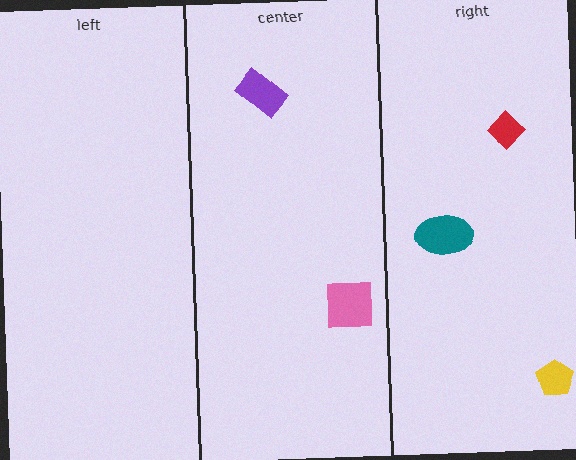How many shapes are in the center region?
2.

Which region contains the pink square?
The center region.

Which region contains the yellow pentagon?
The right region.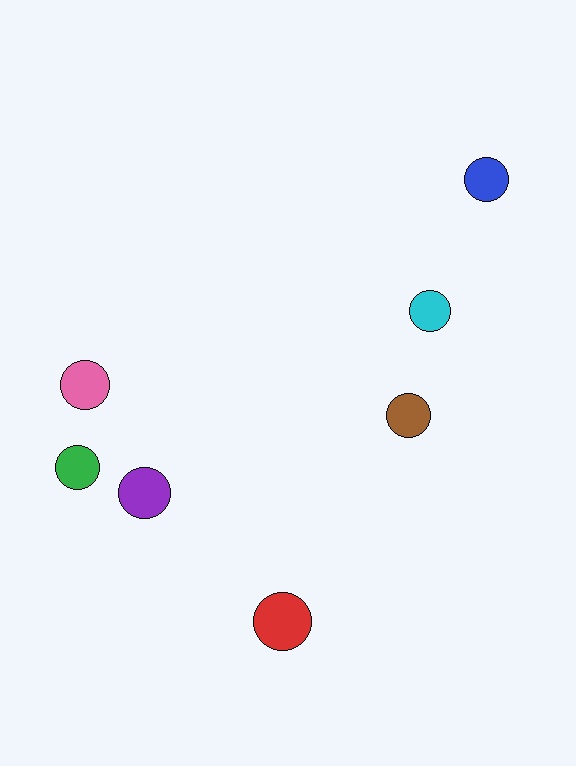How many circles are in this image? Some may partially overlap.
There are 7 circles.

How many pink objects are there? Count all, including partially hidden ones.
There is 1 pink object.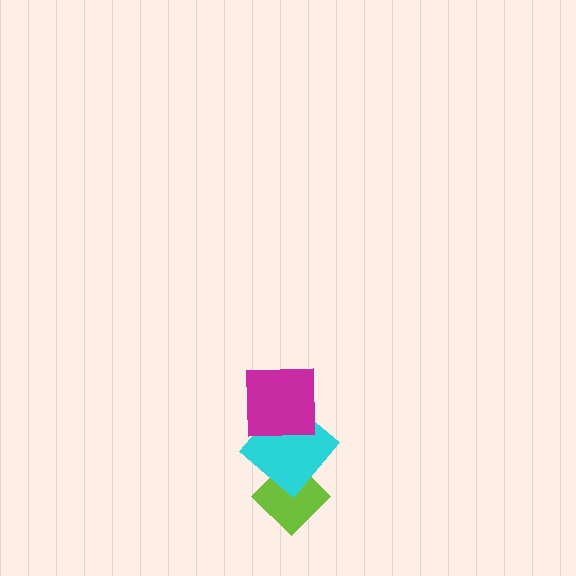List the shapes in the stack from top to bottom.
From top to bottom: the magenta square, the cyan diamond, the lime diamond.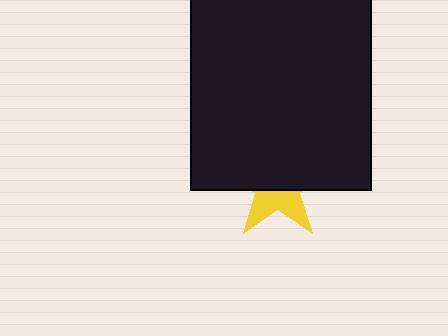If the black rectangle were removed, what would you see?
You would see the complete yellow star.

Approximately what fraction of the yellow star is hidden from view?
Roughly 62% of the yellow star is hidden behind the black rectangle.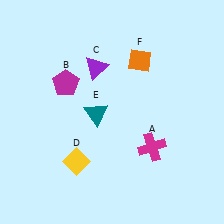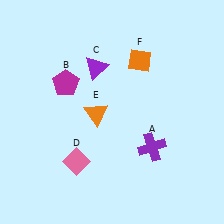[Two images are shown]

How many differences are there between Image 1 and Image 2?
There are 3 differences between the two images.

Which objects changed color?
A changed from magenta to purple. D changed from yellow to pink. E changed from teal to orange.